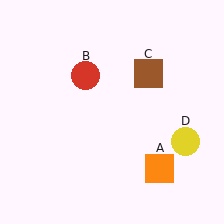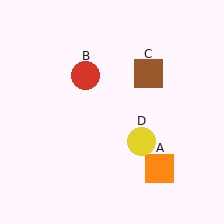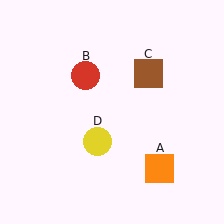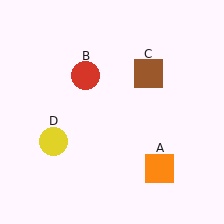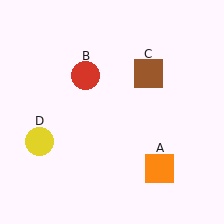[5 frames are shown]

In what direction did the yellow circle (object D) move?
The yellow circle (object D) moved left.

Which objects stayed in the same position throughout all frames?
Orange square (object A) and red circle (object B) and brown square (object C) remained stationary.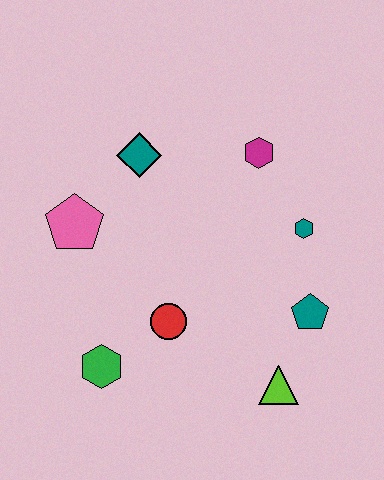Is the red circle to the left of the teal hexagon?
Yes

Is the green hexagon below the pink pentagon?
Yes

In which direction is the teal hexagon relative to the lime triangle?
The teal hexagon is above the lime triangle.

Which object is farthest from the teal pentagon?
The pink pentagon is farthest from the teal pentagon.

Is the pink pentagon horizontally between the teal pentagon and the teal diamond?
No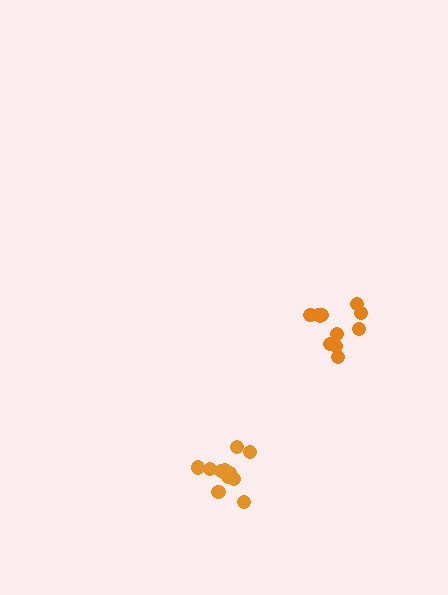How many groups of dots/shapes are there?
There are 2 groups.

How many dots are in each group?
Group 1: 11 dots, Group 2: 12 dots (23 total).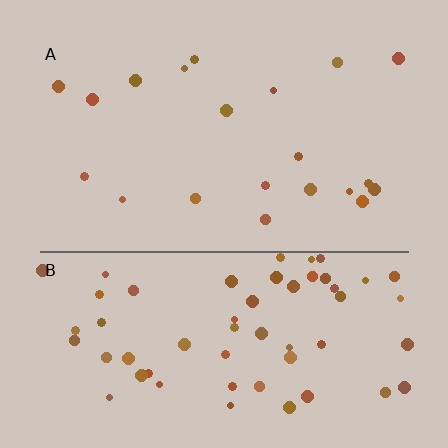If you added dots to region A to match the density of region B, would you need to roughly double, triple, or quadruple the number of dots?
Approximately triple.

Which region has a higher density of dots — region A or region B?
B (the bottom).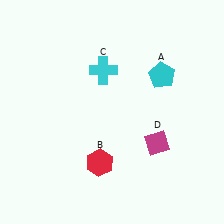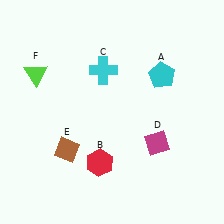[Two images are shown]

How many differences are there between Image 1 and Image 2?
There are 2 differences between the two images.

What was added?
A brown diamond (E), a lime triangle (F) were added in Image 2.